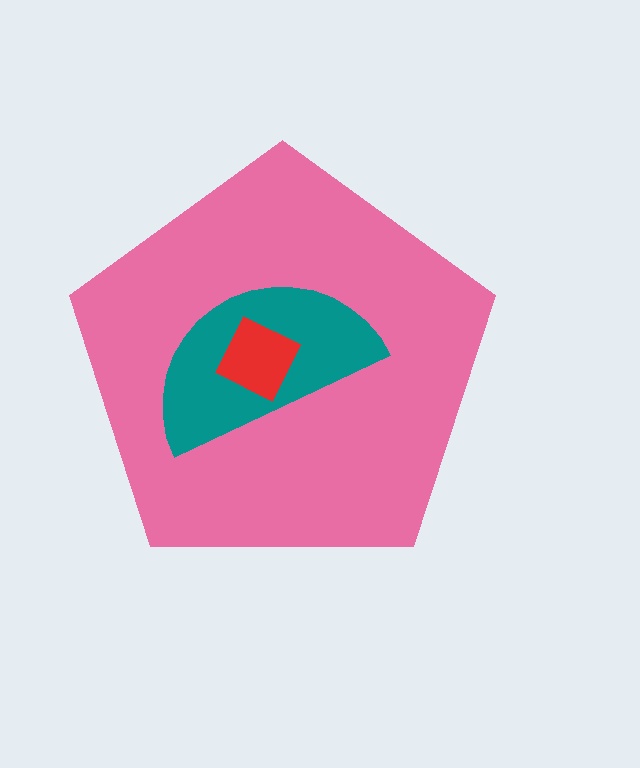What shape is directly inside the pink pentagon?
The teal semicircle.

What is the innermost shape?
The red diamond.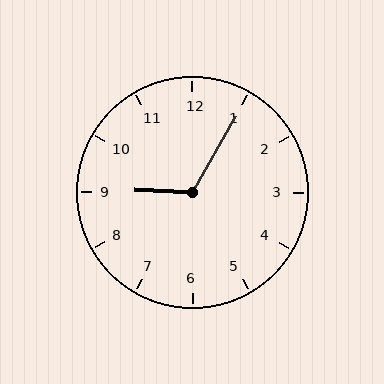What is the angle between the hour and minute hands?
Approximately 118 degrees.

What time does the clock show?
9:05.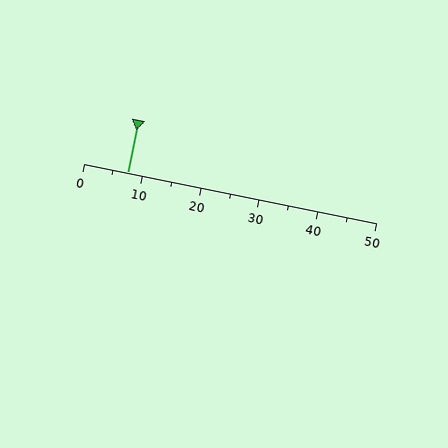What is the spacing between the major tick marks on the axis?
The major ticks are spaced 10 apart.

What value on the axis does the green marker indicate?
The marker indicates approximately 7.5.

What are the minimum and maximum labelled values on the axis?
The axis runs from 0 to 50.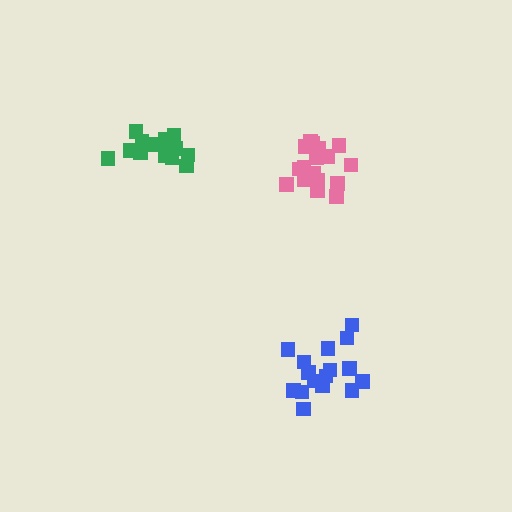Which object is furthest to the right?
The blue cluster is rightmost.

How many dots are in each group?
Group 1: 18 dots, Group 2: 16 dots, Group 3: 17 dots (51 total).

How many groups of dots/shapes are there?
There are 3 groups.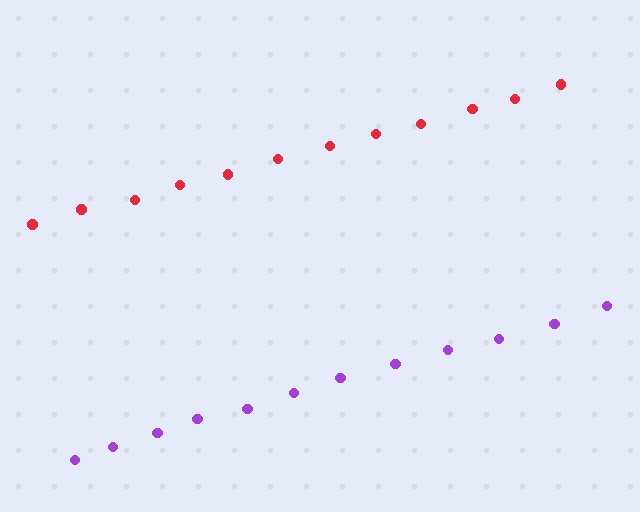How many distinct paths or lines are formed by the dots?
There are 2 distinct paths.